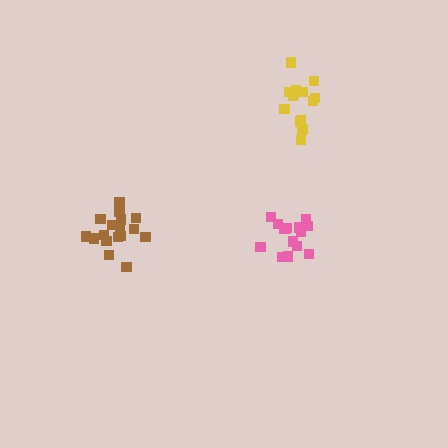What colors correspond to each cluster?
The clusters are colored: brown, yellow, pink.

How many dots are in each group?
Group 1: 18 dots, Group 2: 14 dots, Group 3: 14 dots (46 total).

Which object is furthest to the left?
The brown cluster is leftmost.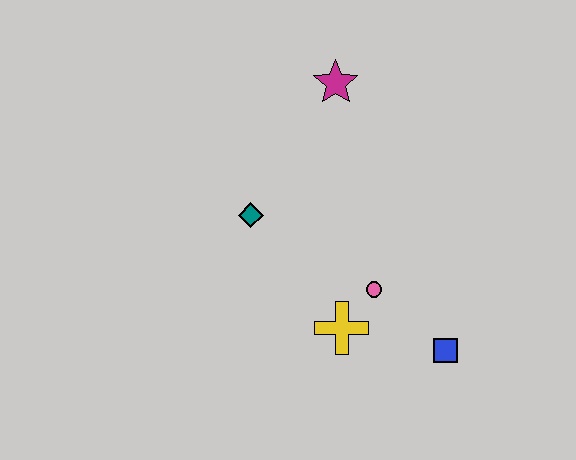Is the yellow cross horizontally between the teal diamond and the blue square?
Yes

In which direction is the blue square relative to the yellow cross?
The blue square is to the right of the yellow cross.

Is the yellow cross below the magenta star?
Yes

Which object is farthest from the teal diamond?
The blue square is farthest from the teal diamond.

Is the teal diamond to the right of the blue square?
No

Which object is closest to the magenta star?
The teal diamond is closest to the magenta star.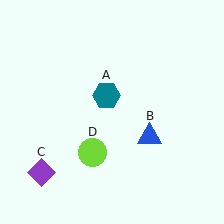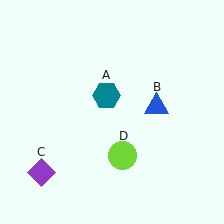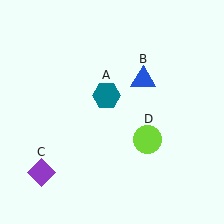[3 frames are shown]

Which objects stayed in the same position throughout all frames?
Teal hexagon (object A) and purple diamond (object C) remained stationary.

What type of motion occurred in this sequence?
The blue triangle (object B), lime circle (object D) rotated counterclockwise around the center of the scene.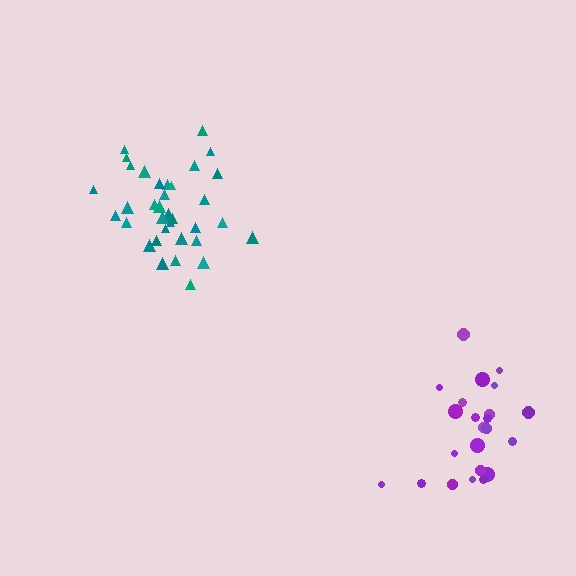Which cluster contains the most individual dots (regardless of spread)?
Teal (35).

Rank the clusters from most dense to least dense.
teal, purple.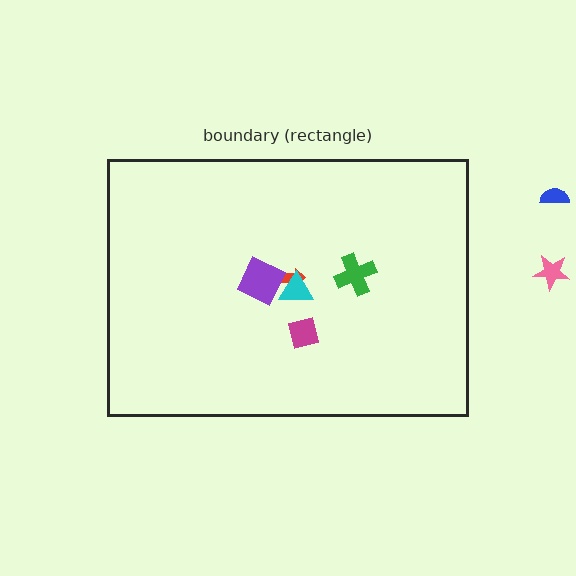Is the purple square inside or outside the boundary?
Inside.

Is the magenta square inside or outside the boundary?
Inside.